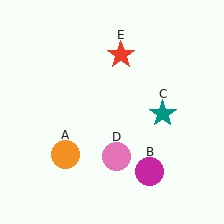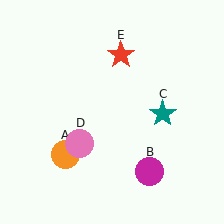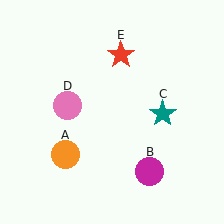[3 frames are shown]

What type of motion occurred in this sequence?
The pink circle (object D) rotated clockwise around the center of the scene.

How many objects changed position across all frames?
1 object changed position: pink circle (object D).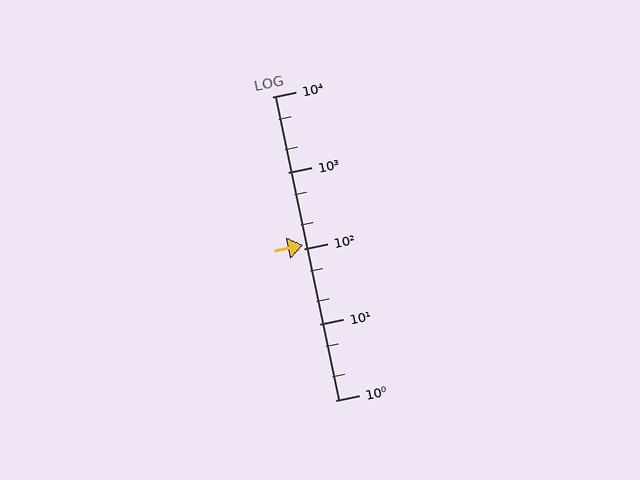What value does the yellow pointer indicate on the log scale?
The pointer indicates approximately 110.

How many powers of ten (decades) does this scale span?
The scale spans 4 decades, from 1 to 10000.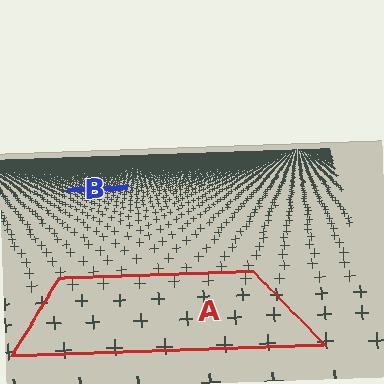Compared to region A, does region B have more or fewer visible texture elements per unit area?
Region B has more texture elements per unit area — they are packed more densely because it is farther away.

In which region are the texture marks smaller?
The texture marks are smaller in region B, because it is farther away.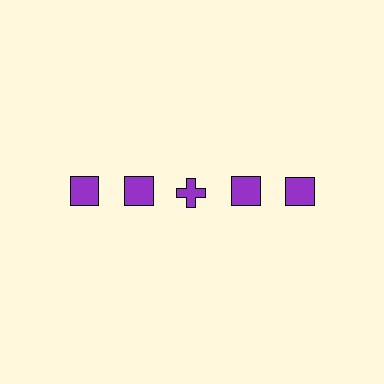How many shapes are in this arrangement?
There are 5 shapes arranged in a grid pattern.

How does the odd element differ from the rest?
It has a different shape: cross instead of square.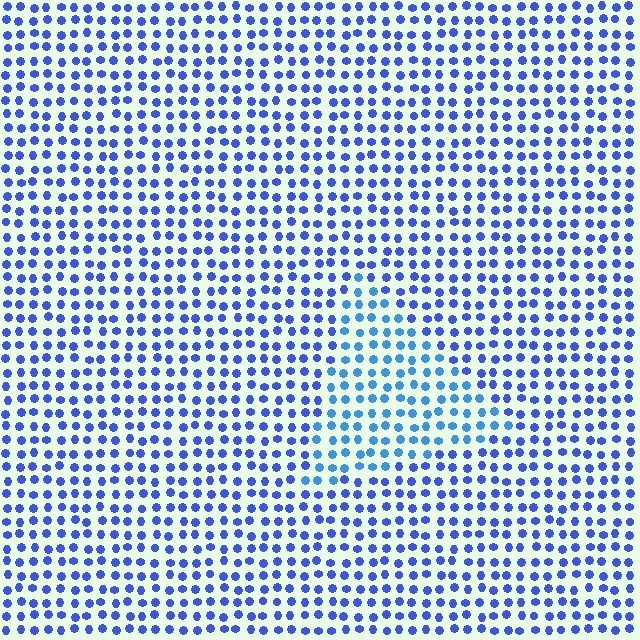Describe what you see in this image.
The image is filled with small blue elements in a uniform arrangement. A triangle-shaped region is visible where the elements are tinted to a slightly different hue, forming a subtle color boundary.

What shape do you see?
I see a triangle.